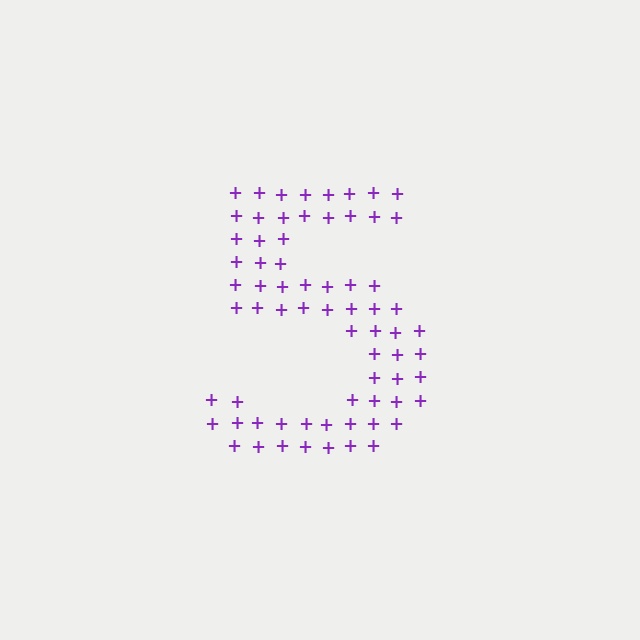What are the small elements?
The small elements are plus signs.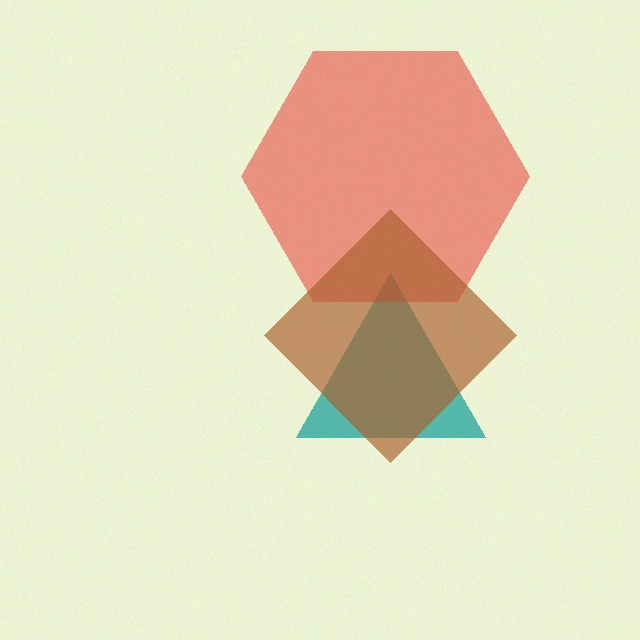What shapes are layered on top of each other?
The layered shapes are: a teal triangle, a red hexagon, a brown diamond.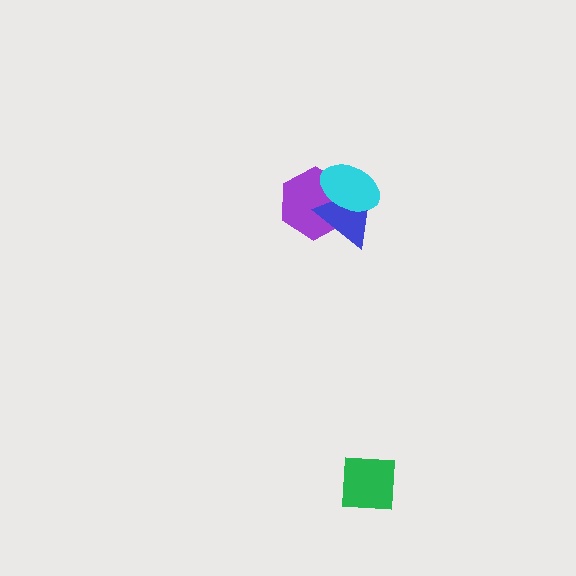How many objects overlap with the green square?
0 objects overlap with the green square.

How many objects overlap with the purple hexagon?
2 objects overlap with the purple hexagon.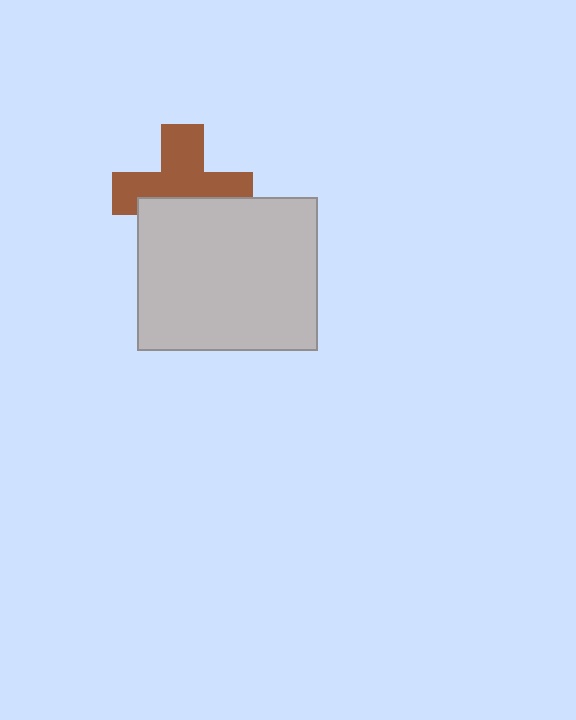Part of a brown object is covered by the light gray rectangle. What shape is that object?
It is a cross.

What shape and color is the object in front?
The object in front is a light gray rectangle.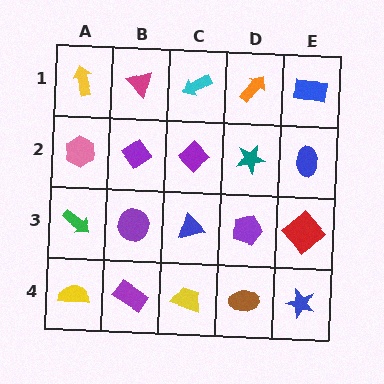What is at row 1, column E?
A blue rectangle.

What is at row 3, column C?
A blue triangle.